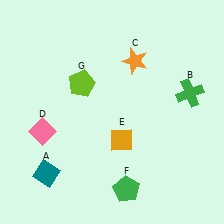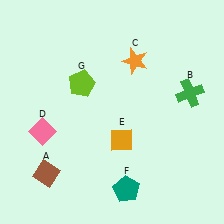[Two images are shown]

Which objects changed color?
A changed from teal to brown. F changed from green to teal.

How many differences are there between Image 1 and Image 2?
There are 2 differences between the two images.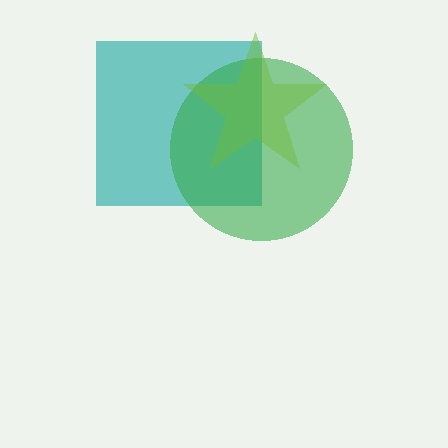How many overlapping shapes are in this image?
There are 3 overlapping shapes in the image.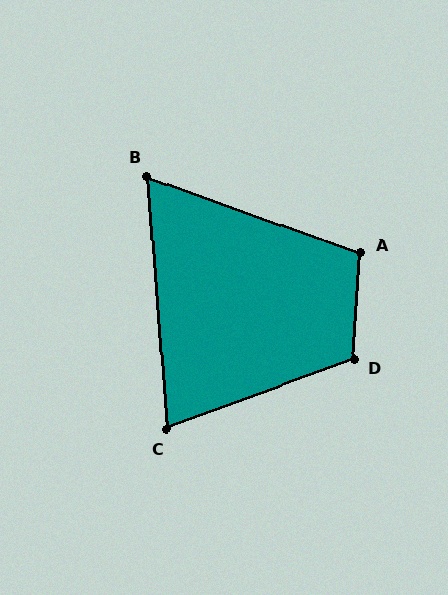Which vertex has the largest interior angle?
D, at approximately 114 degrees.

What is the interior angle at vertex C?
Approximately 74 degrees (acute).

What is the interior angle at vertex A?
Approximately 106 degrees (obtuse).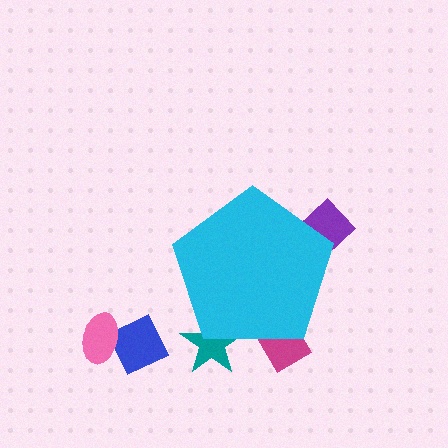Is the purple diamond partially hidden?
Yes, the purple diamond is partially hidden behind the cyan pentagon.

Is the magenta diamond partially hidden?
Yes, the magenta diamond is partially hidden behind the cyan pentagon.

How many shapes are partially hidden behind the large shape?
3 shapes are partially hidden.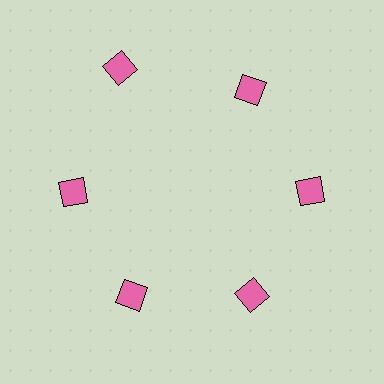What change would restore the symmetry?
The symmetry would be restored by moving it inward, back onto the ring so that all 6 squares sit at equal angles and equal distance from the center.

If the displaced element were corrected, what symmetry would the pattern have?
It would have 6-fold rotational symmetry — the pattern would map onto itself every 60 degrees.